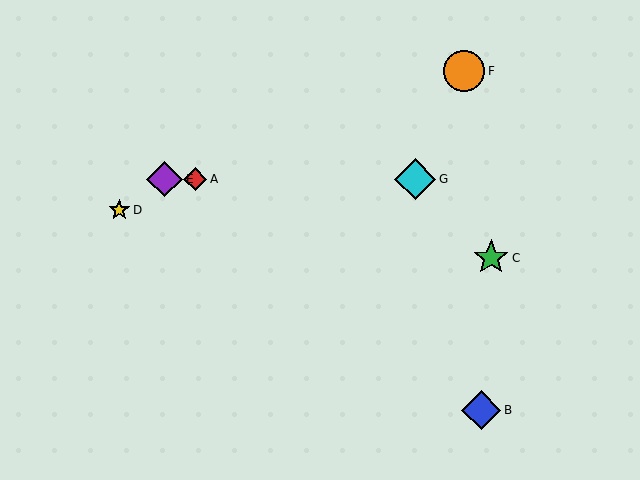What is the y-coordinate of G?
Object G is at y≈179.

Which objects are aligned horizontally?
Objects A, E, G are aligned horizontally.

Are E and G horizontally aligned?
Yes, both are at y≈179.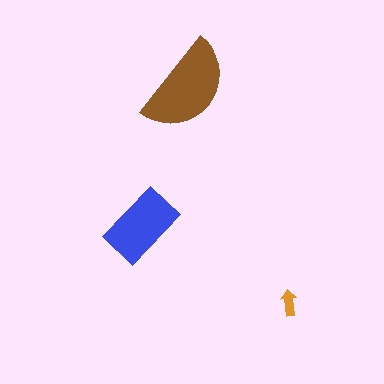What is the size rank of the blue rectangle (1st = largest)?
2nd.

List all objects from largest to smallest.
The brown semicircle, the blue rectangle, the orange arrow.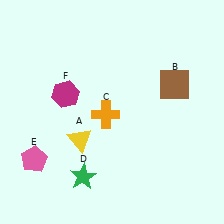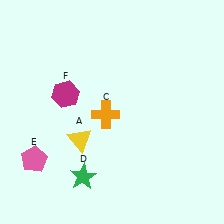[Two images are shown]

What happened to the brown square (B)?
The brown square (B) was removed in Image 2. It was in the top-right area of Image 1.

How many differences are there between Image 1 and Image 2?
There is 1 difference between the two images.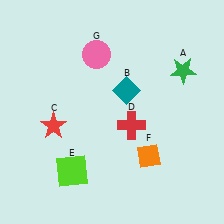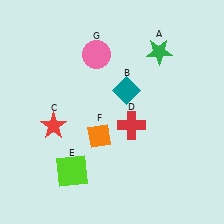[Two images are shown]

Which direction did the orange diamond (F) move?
The orange diamond (F) moved left.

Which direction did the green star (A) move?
The green star (A) moved left.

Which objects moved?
The objects that moved are: the green star (A), the orange diamond (F).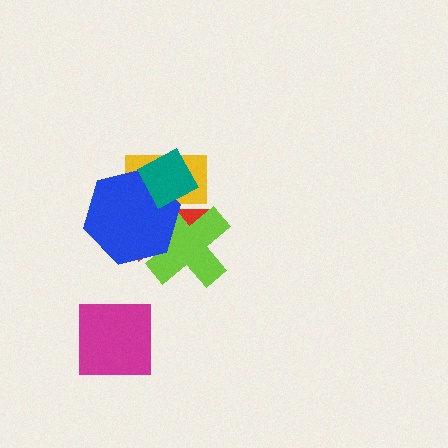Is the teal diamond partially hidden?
No, no other shape covers it.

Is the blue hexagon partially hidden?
Yes, it is partially covered by another shape.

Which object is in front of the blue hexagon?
The teal diamond is in front of the blue hexagon.